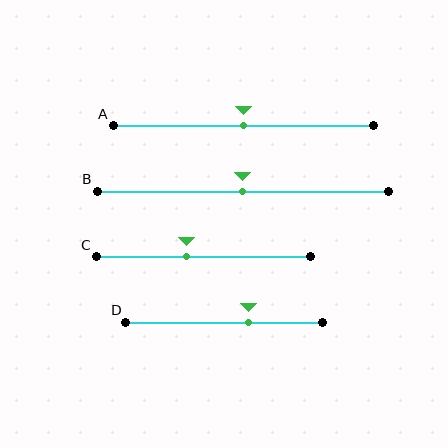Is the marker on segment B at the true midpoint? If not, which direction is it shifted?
Yes, the marker on segment B is at the true midpoint.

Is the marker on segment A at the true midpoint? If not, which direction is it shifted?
Yes, the marker on segment A is at the true midpoint.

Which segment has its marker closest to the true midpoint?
Segment A has its marker closest to the true midpoint.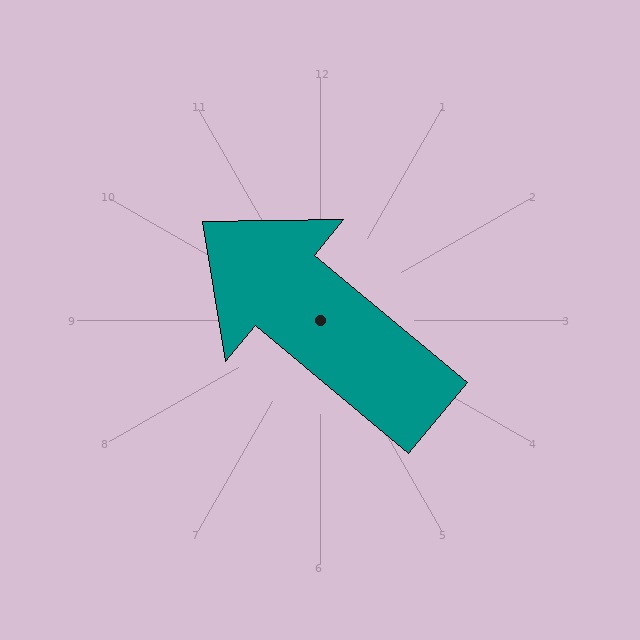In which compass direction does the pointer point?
Northwest.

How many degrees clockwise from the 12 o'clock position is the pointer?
Approximately 310 degrees.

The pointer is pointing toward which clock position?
Roughly 10 o'clock.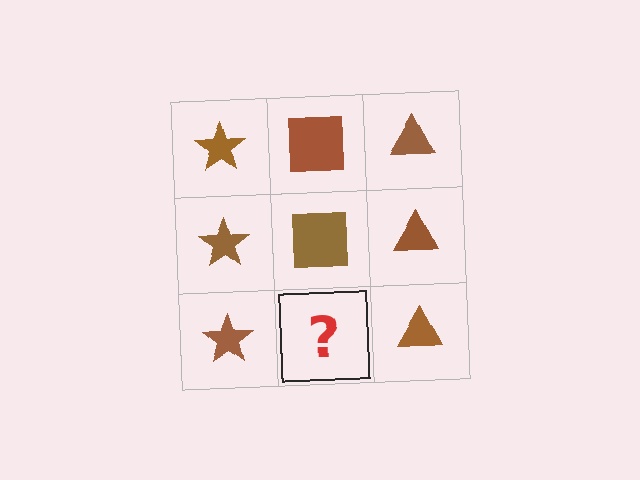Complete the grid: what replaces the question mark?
The question mark should be replaced with a brown square.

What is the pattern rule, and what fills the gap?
The rule is that each column has a consistent shape. The gap should be filled with a brown square.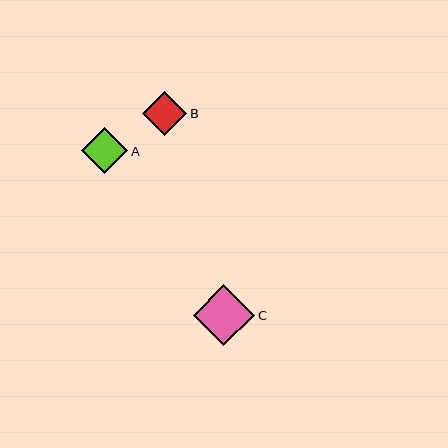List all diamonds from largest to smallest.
From largest to smallest: C, A, B.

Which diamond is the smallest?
Diamond B is the smallest with a size of approximately 44 pixels.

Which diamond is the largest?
Diamond C is the largest with a size of approximately 62 pixels.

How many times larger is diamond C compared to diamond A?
Diamond C is approximately 1.3 times the size of diamond A.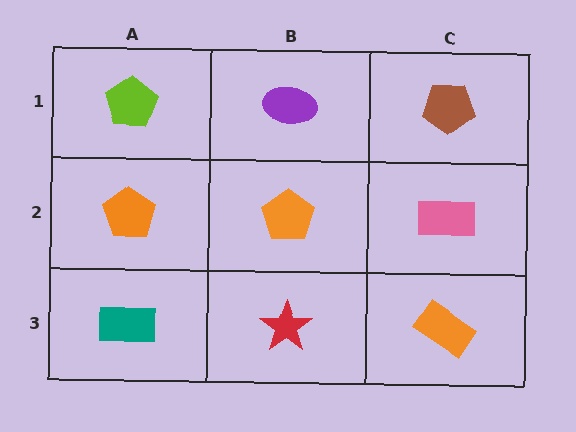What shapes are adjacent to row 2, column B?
A purple ellipse (row 1, column B), a red star (row 3, column B), an orange pentagon (row 2, column A), a pink rectangle (row 2, column C).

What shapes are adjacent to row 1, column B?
An orange pentagon (row 2, column B), a lime pentagon (row 1, column A), a brown pentagon (row 1, column C).